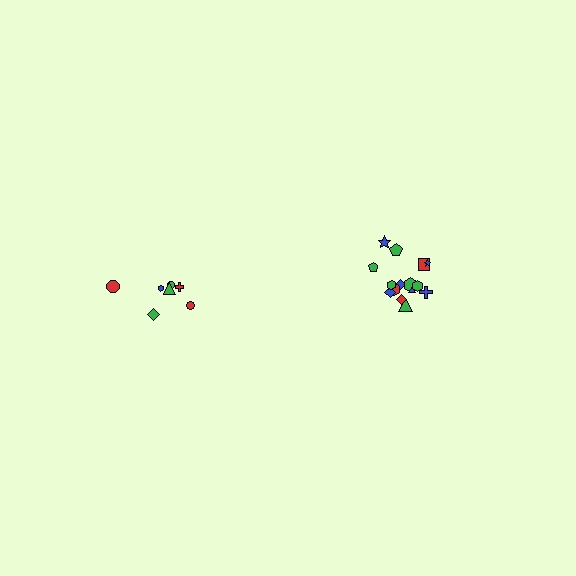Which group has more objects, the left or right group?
The right group.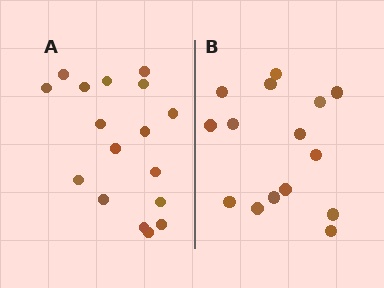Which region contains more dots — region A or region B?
Region A (the left region) has more dots.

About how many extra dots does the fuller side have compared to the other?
Region A has just a few more — roughly 2 or 3 more dots than region B.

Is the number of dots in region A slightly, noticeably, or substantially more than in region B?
Region A has only slightly more — the two regions are fairly close. The ratio is roughly 1.1 to 1.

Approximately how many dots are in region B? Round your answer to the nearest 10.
About 20 dots. (The exact count is 15, which rounds to 20.)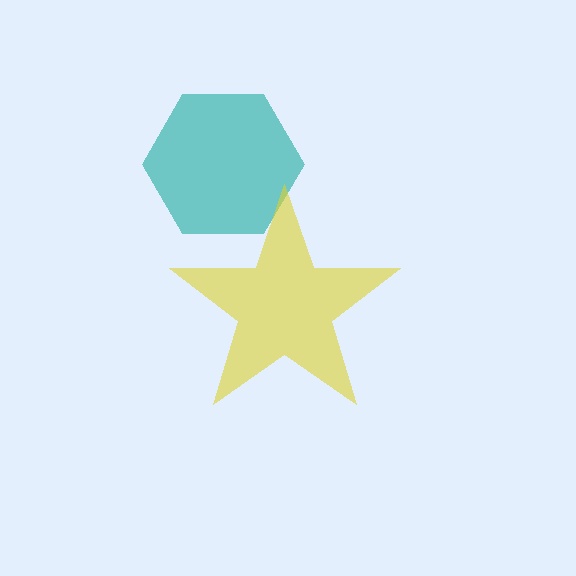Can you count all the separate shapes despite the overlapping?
Yes, there are 2 separate shapes.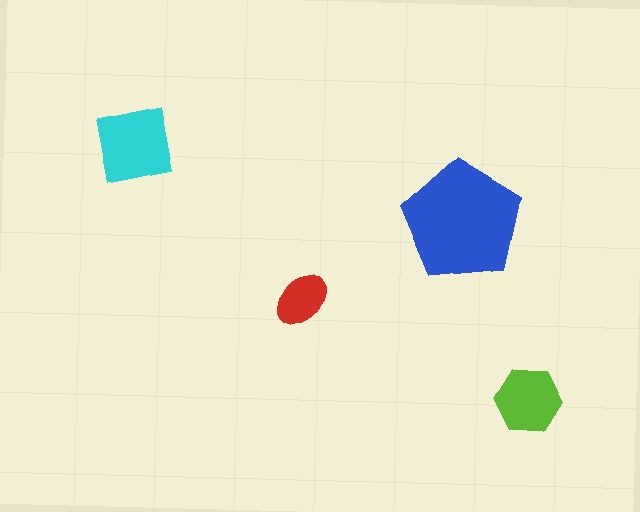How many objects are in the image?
There are 4 objects in the image.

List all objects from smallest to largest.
The red ellipse, the lime hexagon, the cyan square, the blue pentagon.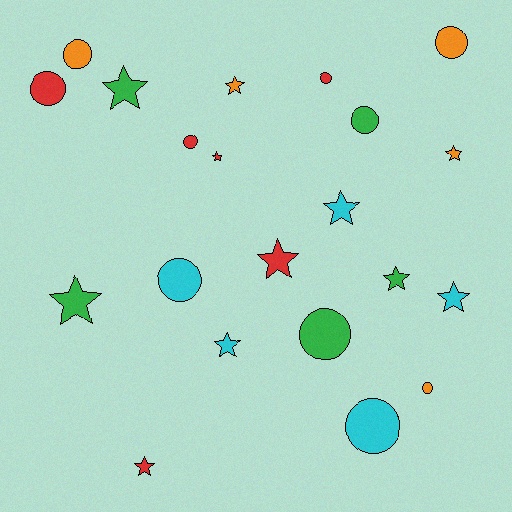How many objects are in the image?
There are 21 objects.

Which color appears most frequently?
Red, with 6 objects.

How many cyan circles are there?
There are 2 cyan circles.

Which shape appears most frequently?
Star, with 11 objects.